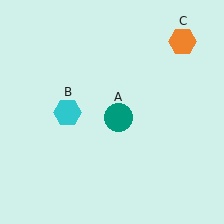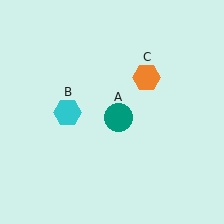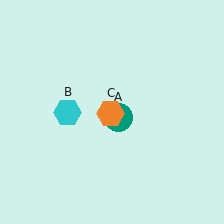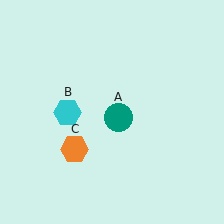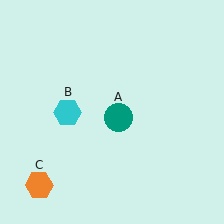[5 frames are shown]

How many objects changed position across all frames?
1 object changed position: orange hexagon (object C).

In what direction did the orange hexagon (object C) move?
The orange hexagon (object C) moved down and to the left.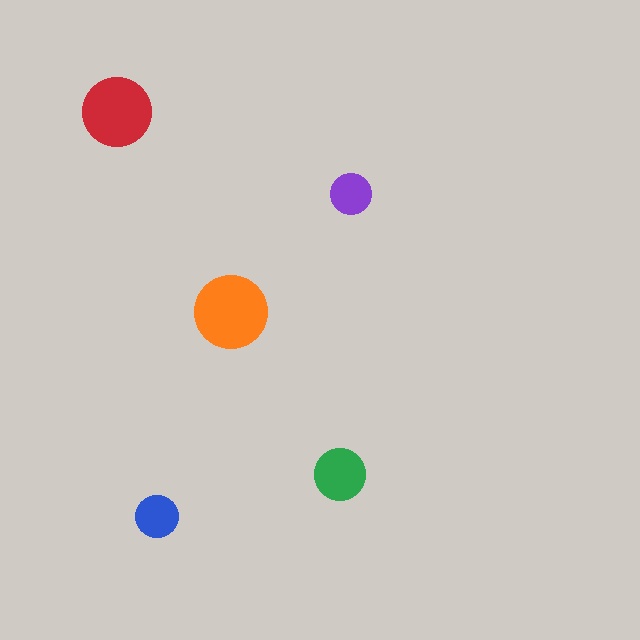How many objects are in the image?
There are 5 objects in the image.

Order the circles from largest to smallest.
the orange one, the red one, the green one, the blue one, the purple one.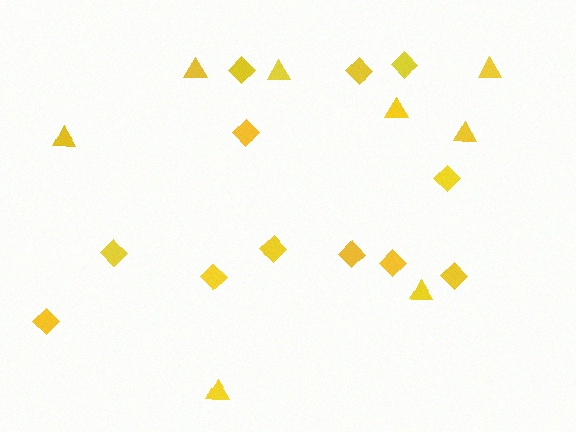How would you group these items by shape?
There are 2 groups: one group of triangles (8) and one group of diamonds (12).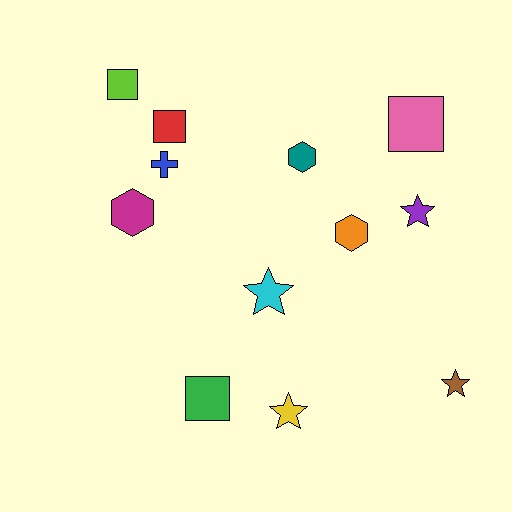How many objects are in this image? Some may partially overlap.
There are 12 objects.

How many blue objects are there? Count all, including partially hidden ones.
There is 1 blue object.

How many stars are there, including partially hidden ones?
There are 4 stars.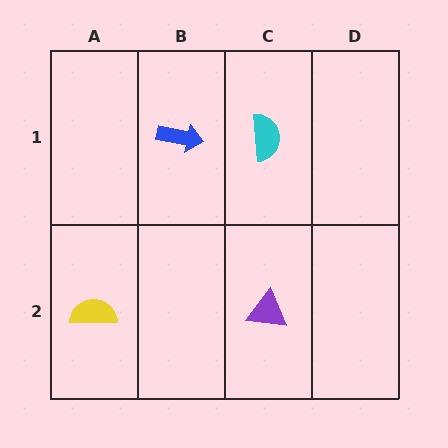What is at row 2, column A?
A yellow semicircle.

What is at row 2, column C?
A purple triangle.